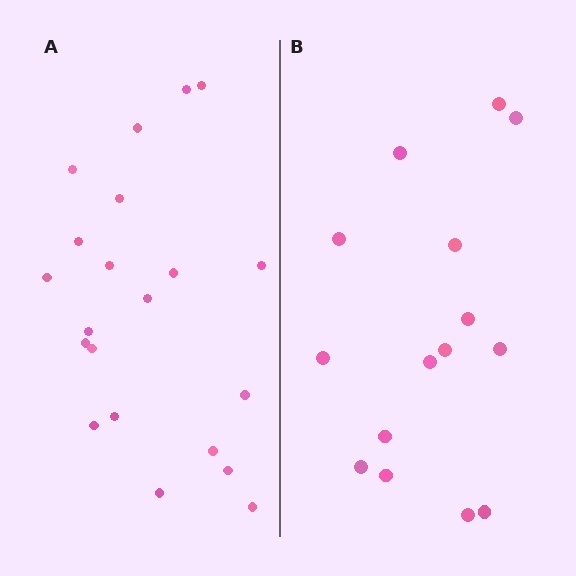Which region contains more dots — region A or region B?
Region A (the left region) has more dots.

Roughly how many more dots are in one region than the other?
Region A has about 6 more dots than region B.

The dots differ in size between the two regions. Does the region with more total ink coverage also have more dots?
No. Region B has more total ink coverage because its dots are larger, but region A actually contains more individual dots. Total area can be misleading — the number of items is what matters here.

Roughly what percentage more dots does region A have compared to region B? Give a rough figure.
About 40% more.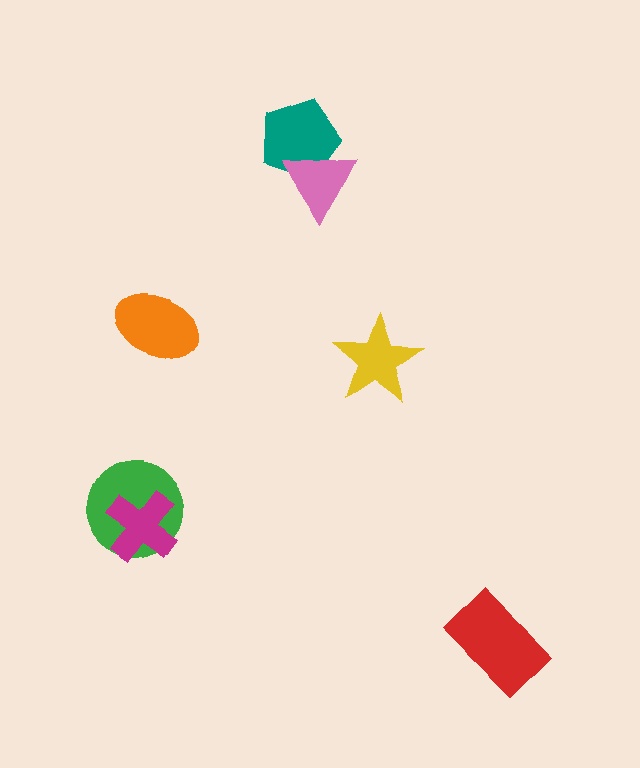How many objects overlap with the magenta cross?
1 object overlaps with the magenta cross.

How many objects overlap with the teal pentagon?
1 object overlaps with the teal pentagon.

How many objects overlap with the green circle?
1 object overlaps with the green circle.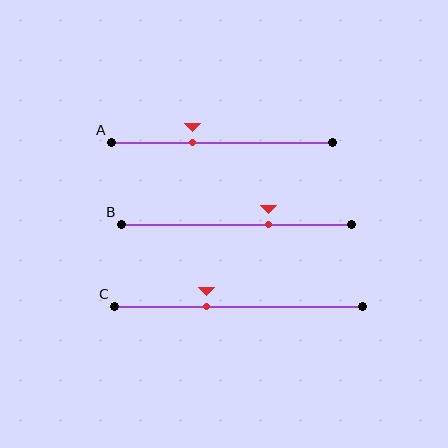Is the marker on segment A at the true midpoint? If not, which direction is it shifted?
No, the marker on segment A is shifted to the left by about 13% of the segment length.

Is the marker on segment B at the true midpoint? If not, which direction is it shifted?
No, the marker on segment B is shifted to the right by about 14% of the segment length.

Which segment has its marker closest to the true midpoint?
Segment C has its marker closest to the true midpoint.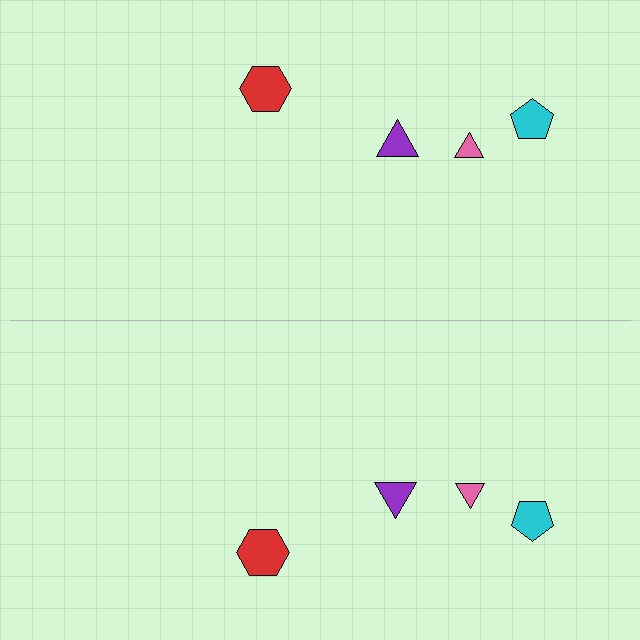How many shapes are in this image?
There are 8 shapes in this image.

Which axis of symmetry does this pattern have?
The pattern has a horizontal axis of symmetry running through the center of the image.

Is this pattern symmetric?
Yes, this pattern has bilateral (reflection) symmetry.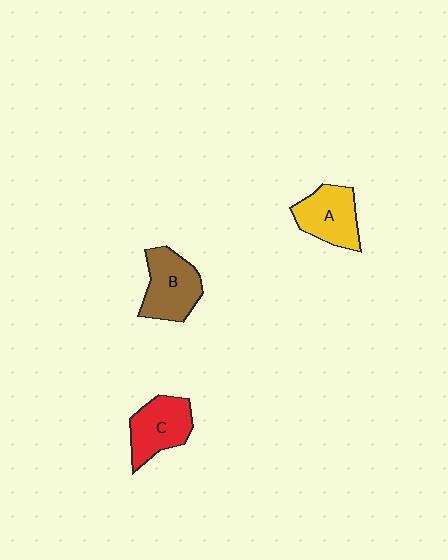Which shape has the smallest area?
Shape A (yellow).